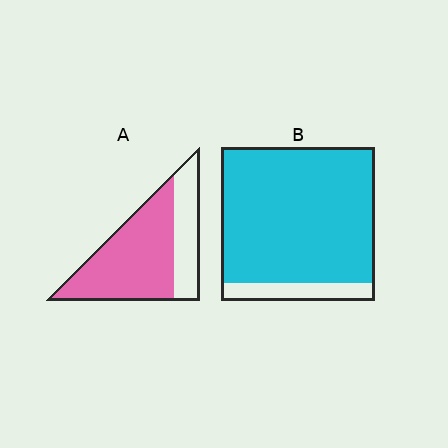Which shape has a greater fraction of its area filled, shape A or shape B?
Shape B.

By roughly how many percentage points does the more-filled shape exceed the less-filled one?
By roughly 20 percentage points (B over A).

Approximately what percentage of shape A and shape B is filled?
A is approximately 70% and B is approximately 90%.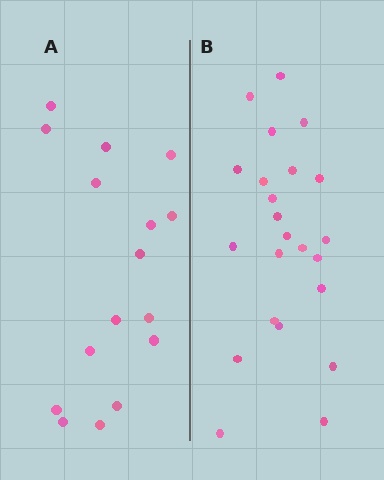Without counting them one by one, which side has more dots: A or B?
Region B (the right region) has more dots.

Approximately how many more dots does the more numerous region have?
Region B has roughly 8 or so more dots than region A.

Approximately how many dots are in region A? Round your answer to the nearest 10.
About 20 dots. (The exact count is 16, which rounds to 20.)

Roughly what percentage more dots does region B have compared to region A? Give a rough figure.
About 45% more.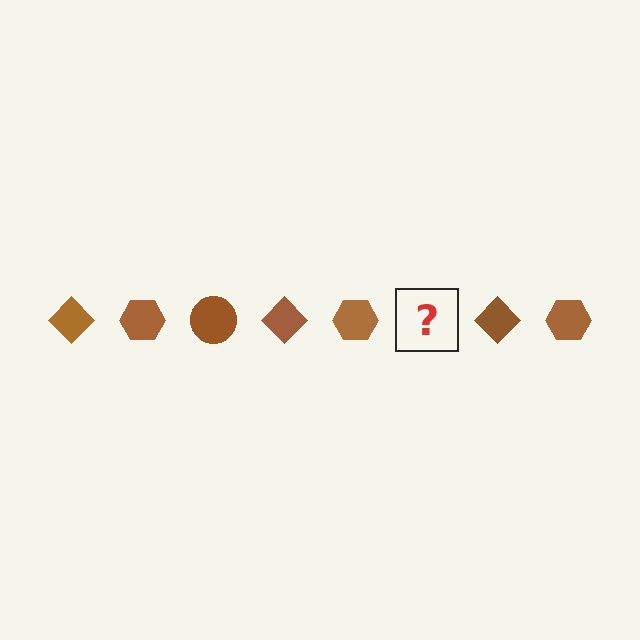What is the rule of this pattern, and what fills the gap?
The rule is that the pattern cycles through diamond, hexagon, circle shapes in brown. The gap should be filled with a brown circle.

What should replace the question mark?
The question mark should be replaced with a brown circle.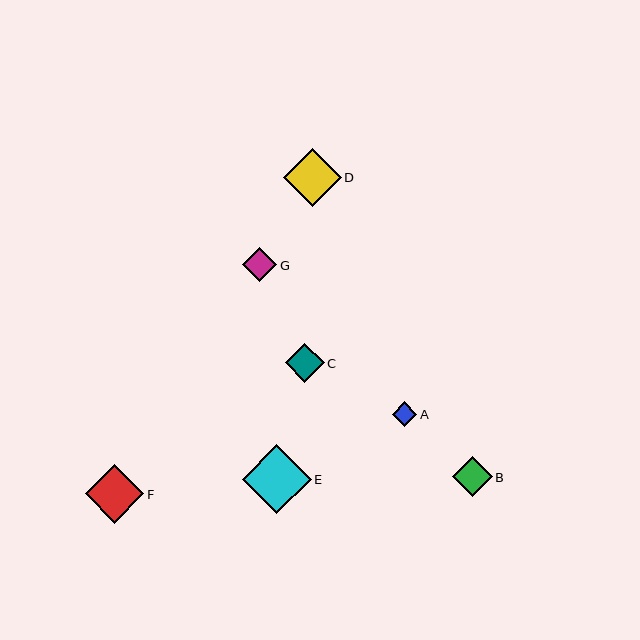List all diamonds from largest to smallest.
From largest to smallest: E, F, D, B, C, G, A.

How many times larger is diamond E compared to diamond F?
Diamond E is approximately 1.2 times the size of diamond F.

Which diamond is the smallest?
Diamond A is the smallest with a size of approximately 24 pixels.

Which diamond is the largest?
Diamond E is the largest with a size of approximately 68 pixels.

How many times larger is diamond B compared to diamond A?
Diamond B is approximately 1.6 times the size of diamond A.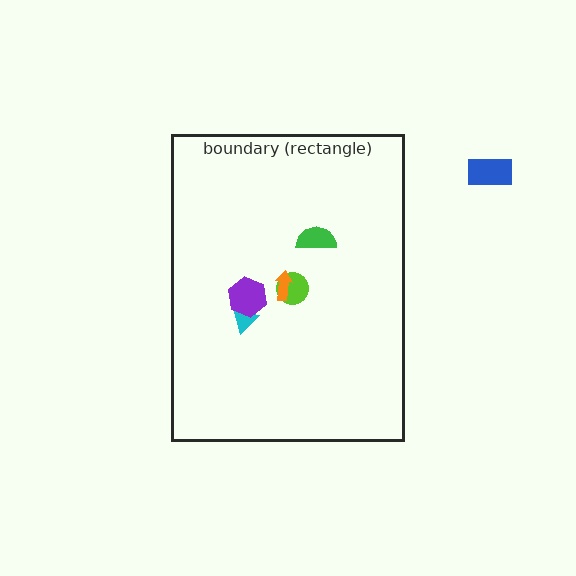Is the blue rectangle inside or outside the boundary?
Outside.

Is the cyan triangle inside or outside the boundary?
Inside.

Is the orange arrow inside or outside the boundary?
Inside.